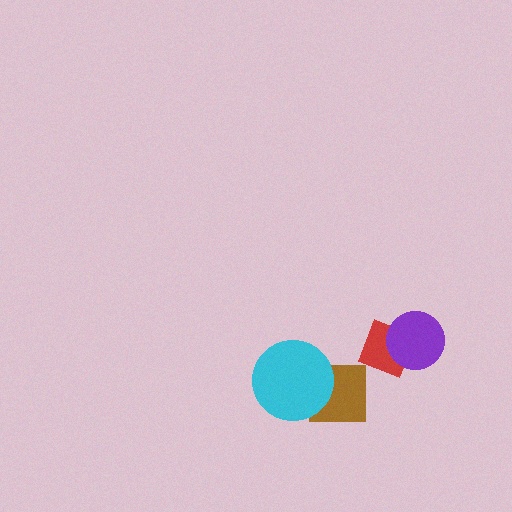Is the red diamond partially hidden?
Yes, it is partially covered by another shape.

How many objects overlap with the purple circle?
1 object overlaps with the purple circle.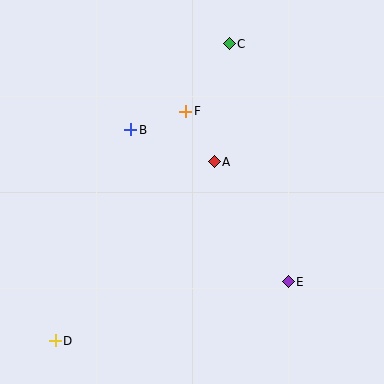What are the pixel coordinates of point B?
Point B is at (131, 130).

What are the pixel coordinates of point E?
Point E is at (288, 282).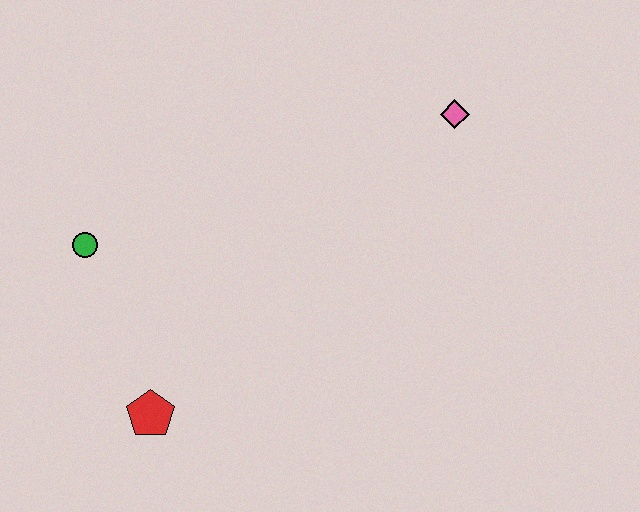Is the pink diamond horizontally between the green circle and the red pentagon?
No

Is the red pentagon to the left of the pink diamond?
Yes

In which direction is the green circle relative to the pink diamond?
The green circle is to the left of the pink diamond.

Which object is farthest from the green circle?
The pink diamond is farthest from the green circle.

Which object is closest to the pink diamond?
The green circle is closest to the pink diamond.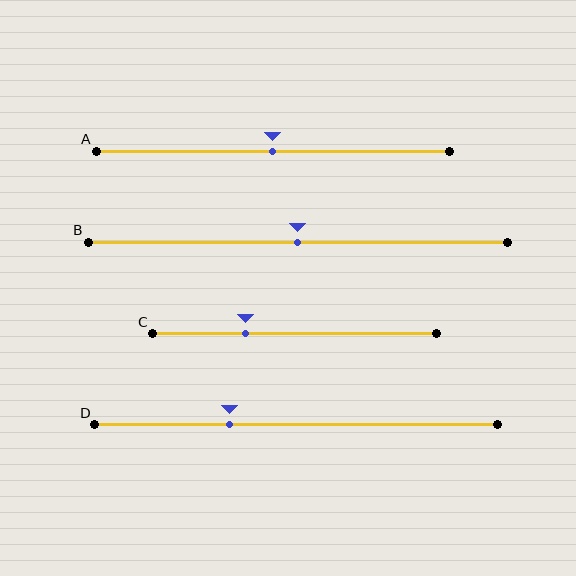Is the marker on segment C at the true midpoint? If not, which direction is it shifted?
No, the marker on segment C is shifted to the left by about 17% of the segment length.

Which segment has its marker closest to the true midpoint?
Segment A has its marker closest to the true midpoint.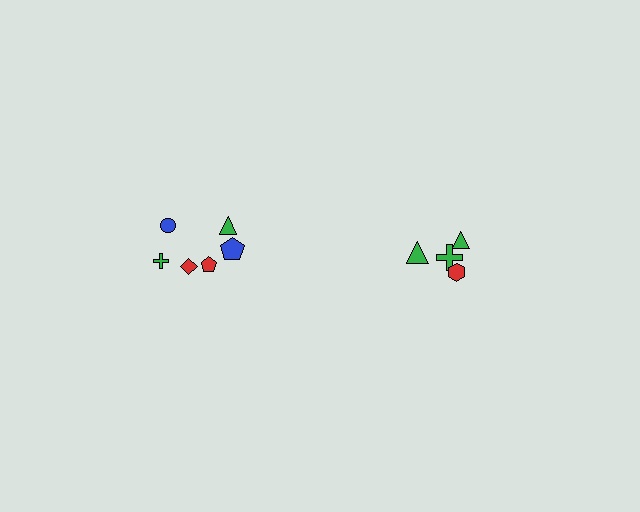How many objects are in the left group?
There are 6 objects.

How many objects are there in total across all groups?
There are 10 objects.